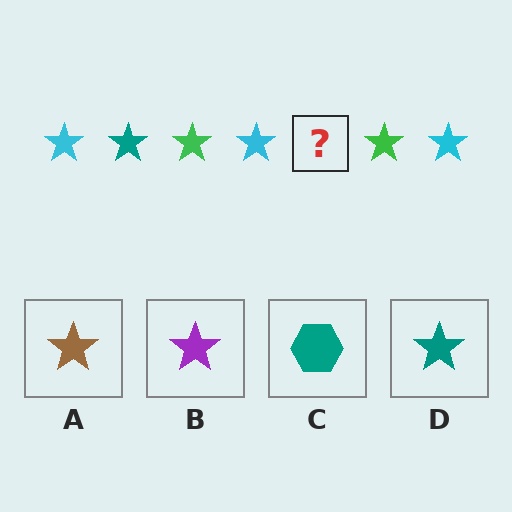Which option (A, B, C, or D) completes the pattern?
D.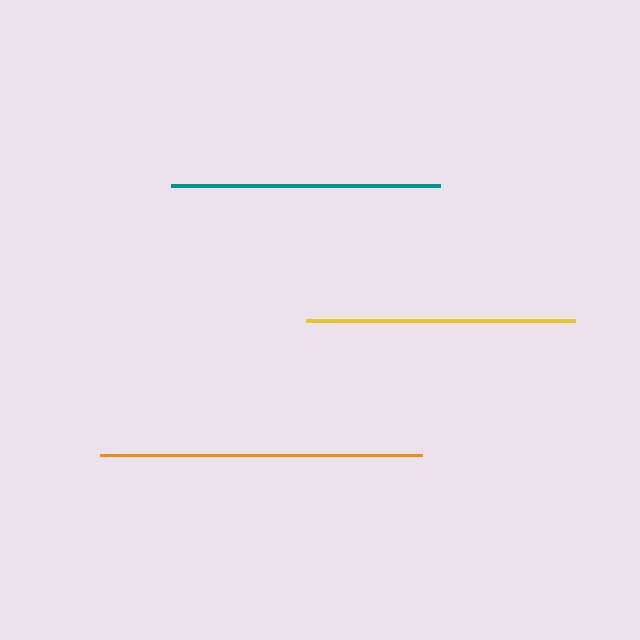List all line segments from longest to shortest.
From longest to shortest: orange, yellow, teal.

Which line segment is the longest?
The orange line is the longest at approximately 322 pixels.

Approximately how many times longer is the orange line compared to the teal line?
The orange line is approximately 1.2 times the length of the teal line.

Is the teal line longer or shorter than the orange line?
The orange line is longer than the teal line.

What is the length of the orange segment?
The orange segment is approximately 322 pixels long.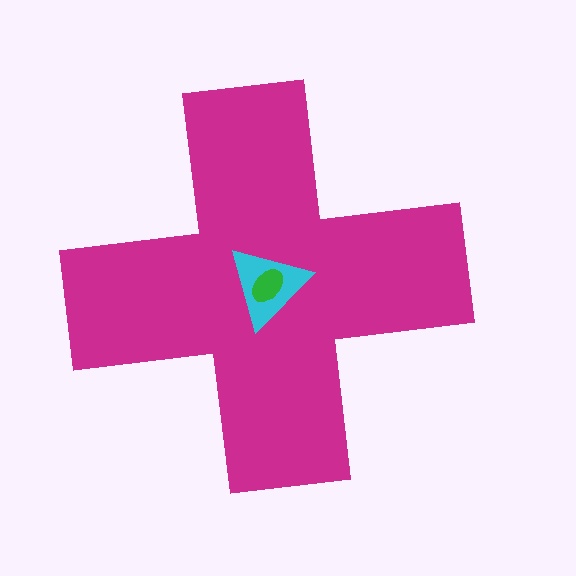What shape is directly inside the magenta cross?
The cyan triangle.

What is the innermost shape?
The green ellipse.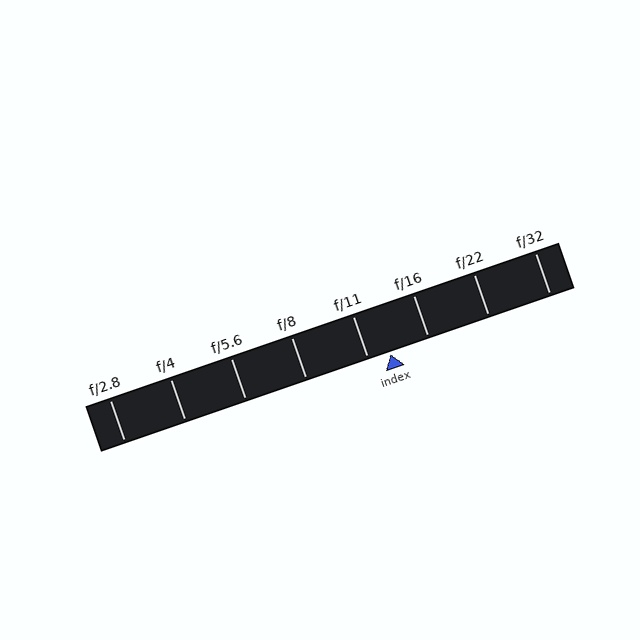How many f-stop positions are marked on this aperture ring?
There are 8 f-stop positions marked.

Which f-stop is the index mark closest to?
The index mark is closest to f/11.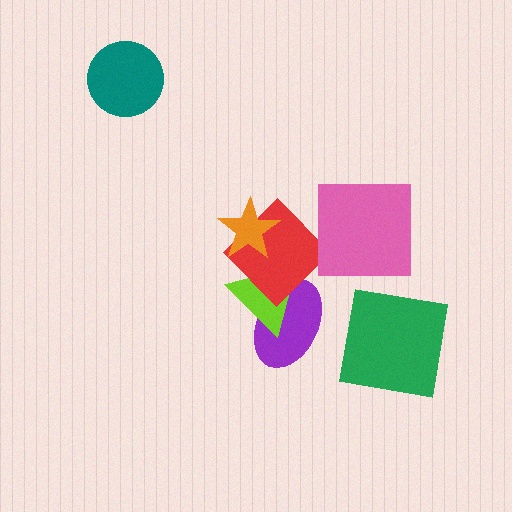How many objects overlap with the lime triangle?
3 objects overlap with the lime triangle.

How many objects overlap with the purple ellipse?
2 objects overlap with the purple ellipse.